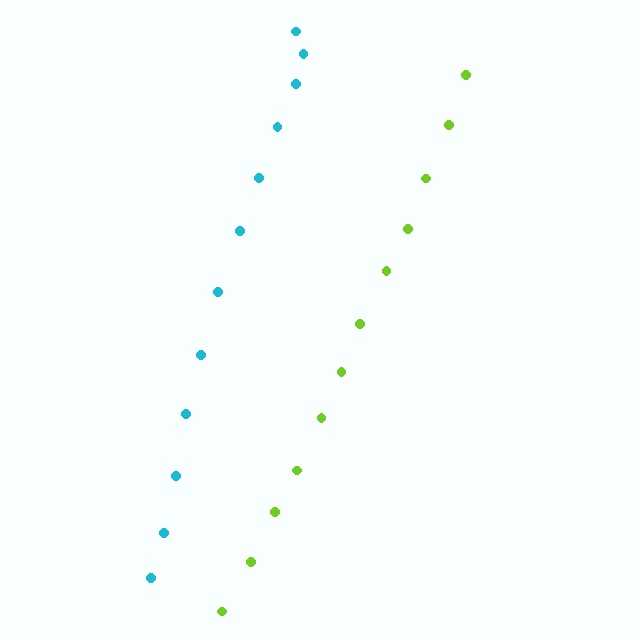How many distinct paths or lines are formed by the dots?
There are 2 distinct paths.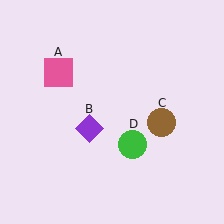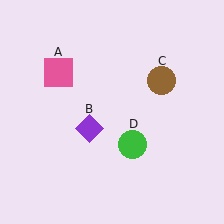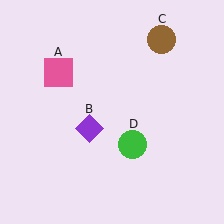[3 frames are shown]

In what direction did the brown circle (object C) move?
The brown circle (object C) moved up.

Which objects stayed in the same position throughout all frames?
Pink square (object A) and purple diamond (object B) and green circle (object D) remained stationary.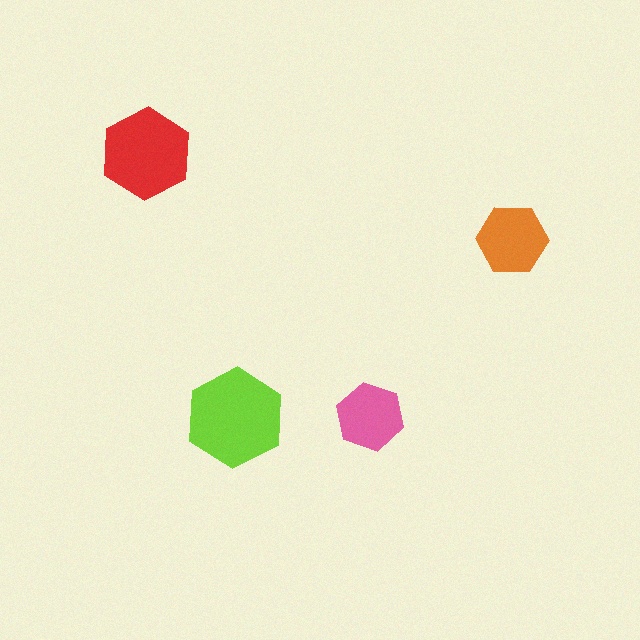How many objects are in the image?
There are 4 objects in the image.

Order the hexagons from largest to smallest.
the lime one, the red one, the orange one, the pink one.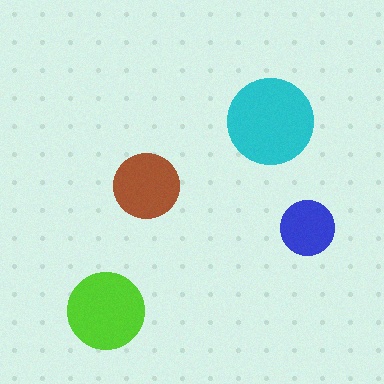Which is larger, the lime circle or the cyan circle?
The cyan one.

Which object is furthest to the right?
The blue circle is rightmost.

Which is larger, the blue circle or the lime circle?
The lime one.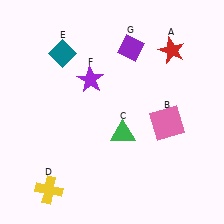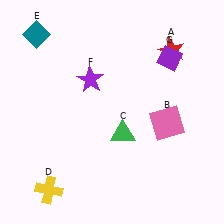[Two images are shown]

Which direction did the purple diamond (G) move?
The purple diamond (G) moved right.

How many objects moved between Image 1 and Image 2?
2 objects moved between the two images.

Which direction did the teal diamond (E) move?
The teal diamond (E) moved left.